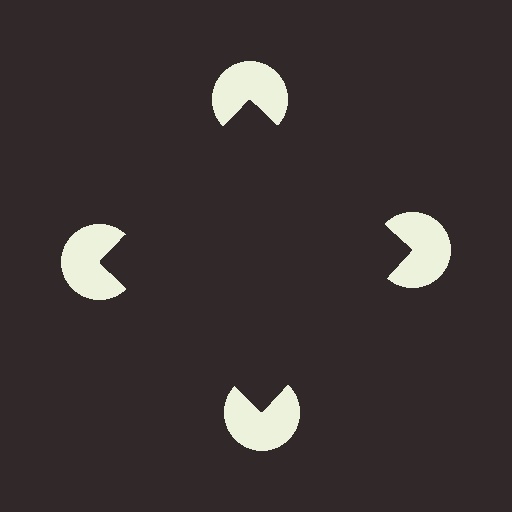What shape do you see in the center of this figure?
An illusory square — its edges are inferred from the aligned wedge cuts in the pac-man discs, not physically drawn.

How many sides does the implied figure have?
4 sides.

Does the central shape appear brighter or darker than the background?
It typically appears slightly darker than the background, even though no actual brightness change is drawn.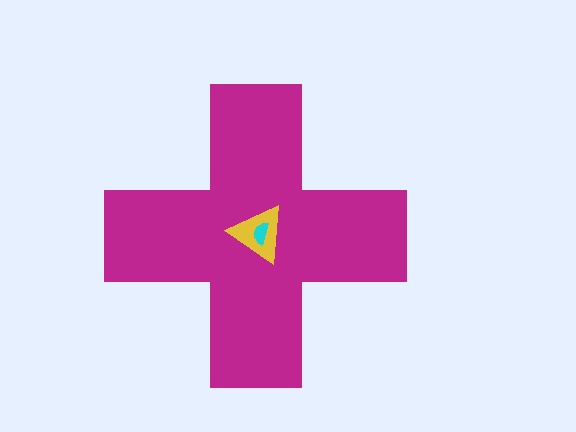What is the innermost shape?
The cyan semicircle.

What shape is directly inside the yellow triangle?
The cyan semicircle.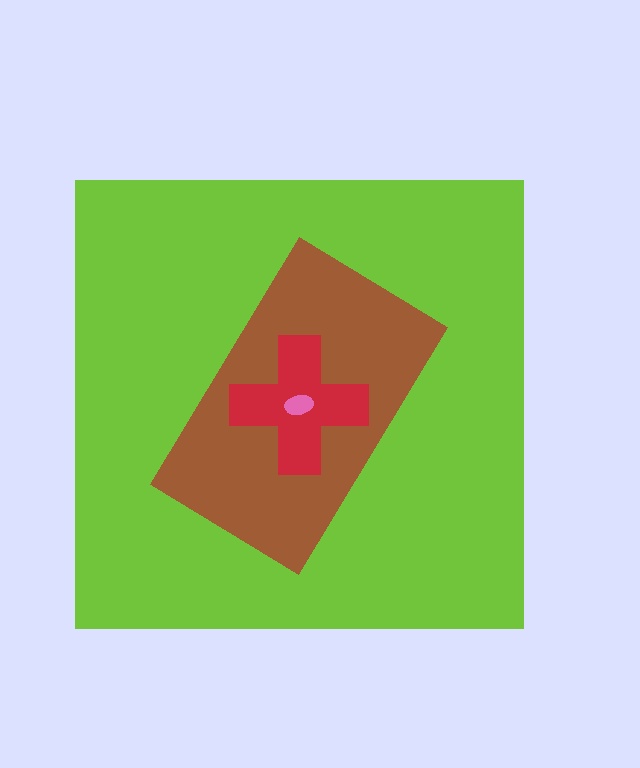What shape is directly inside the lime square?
The brown rectangle.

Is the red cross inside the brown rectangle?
Yes.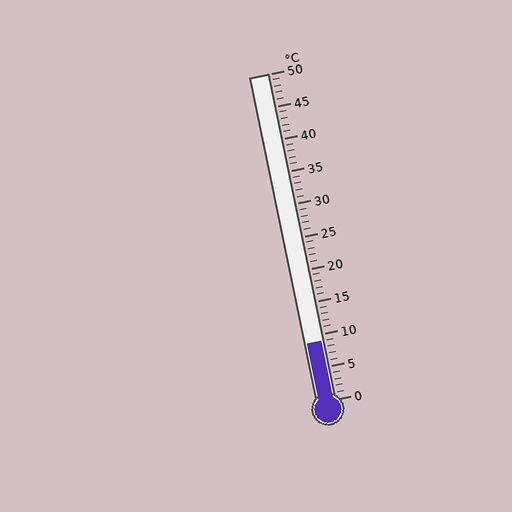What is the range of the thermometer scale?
The thermometer scale ranges from 0°C to 50°C.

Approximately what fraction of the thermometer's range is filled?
The thermometer is filled to approximately 20% of its range.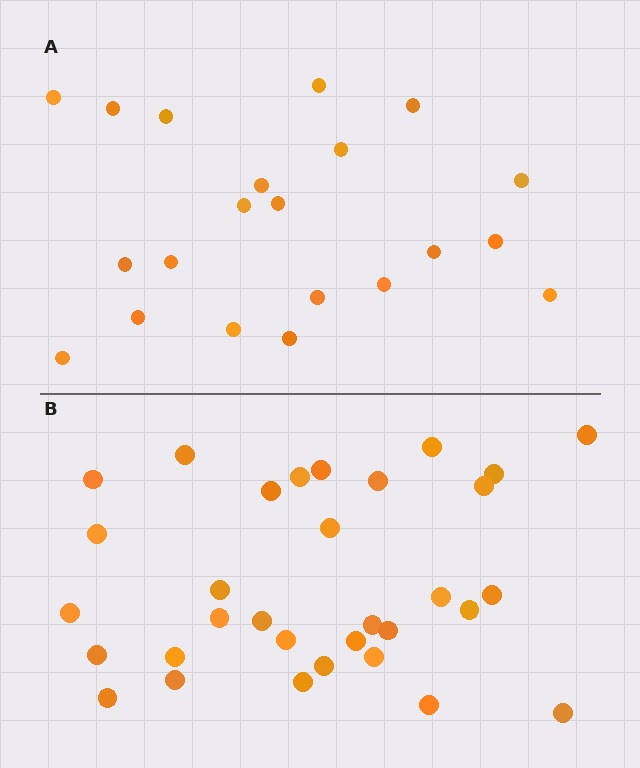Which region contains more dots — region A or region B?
Region B (the bottom region) has more dots.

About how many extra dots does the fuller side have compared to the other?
Region B has roughly 12 or so more dots than region A.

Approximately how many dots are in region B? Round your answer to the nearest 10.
About 30 dots. (The exact count is 32, which rounds to 30.)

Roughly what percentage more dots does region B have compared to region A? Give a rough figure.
About 50% more.